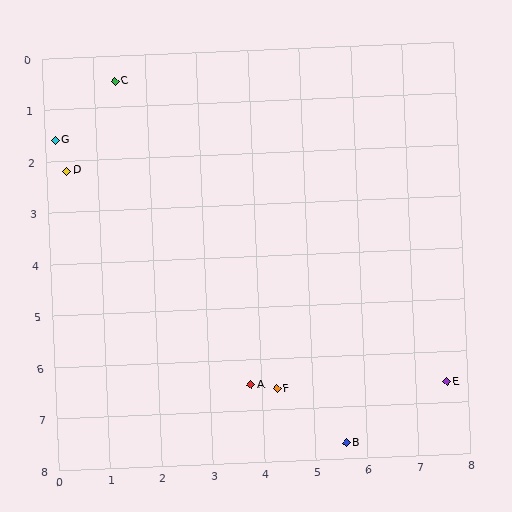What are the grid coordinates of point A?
Point A is at approximately (3.8, 6.5).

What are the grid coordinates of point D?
Point D is at approximately (0.4, 2.2).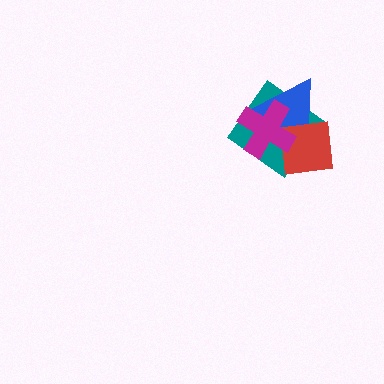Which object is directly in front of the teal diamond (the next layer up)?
The blue triangle is directly in front of the teal diamond.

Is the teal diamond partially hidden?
Yes, it is partially covered by another shape.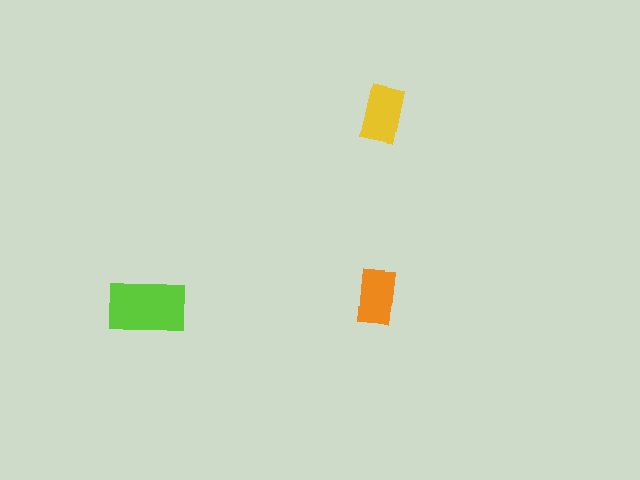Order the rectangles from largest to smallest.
the lime one, the yellow one, the orange one.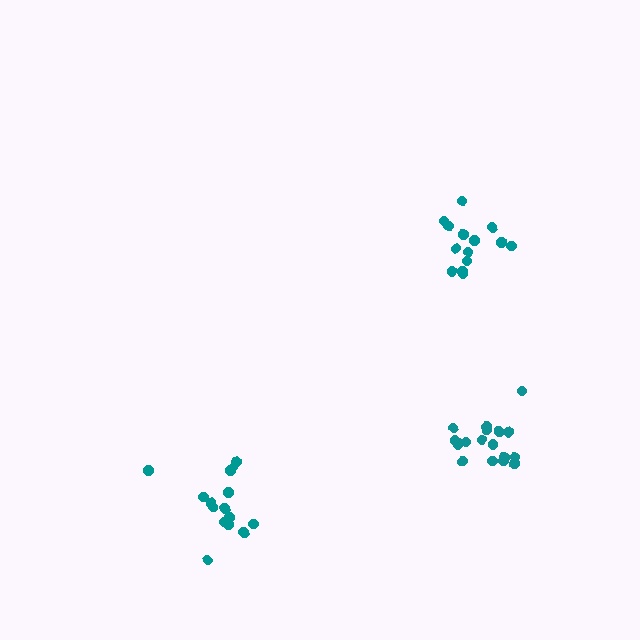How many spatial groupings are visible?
There are 3 spatial groupings.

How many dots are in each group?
Group 1: 17 dots, Group 2: 15 dots, Group 3: 14 dots (46 total).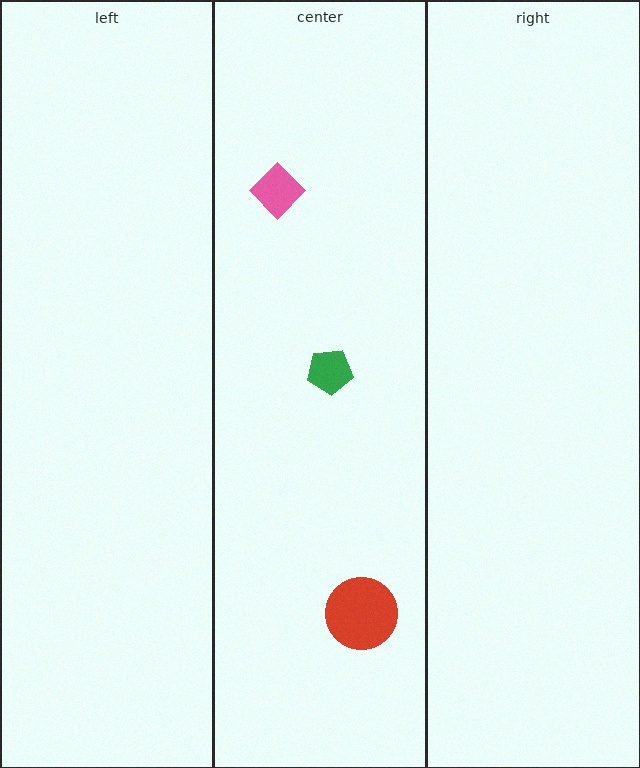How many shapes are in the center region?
3.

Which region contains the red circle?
The center region.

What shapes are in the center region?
The red circle, the green pentagon, the pink diamond.